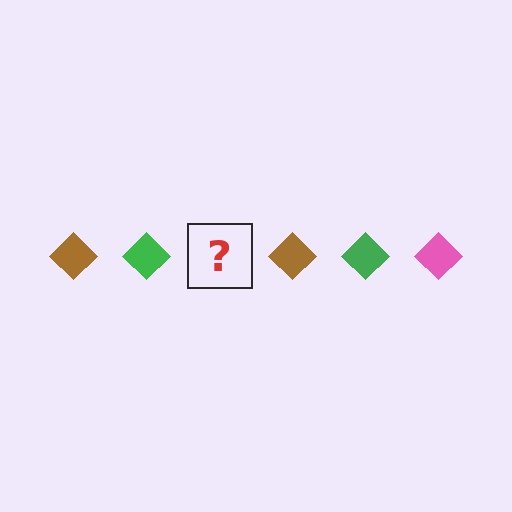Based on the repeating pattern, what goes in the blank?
The blank should be a pink diamond.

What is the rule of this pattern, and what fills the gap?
The rule is that the pattern cycles through brown, green, pink diamonds. The gap should be filled with a pink diamond.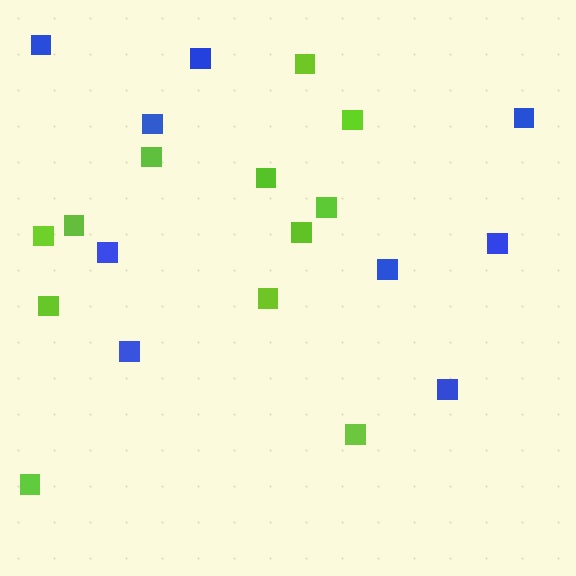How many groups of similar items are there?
There are 2 groups: one group of blue squares (9) and one group of lime squares (12).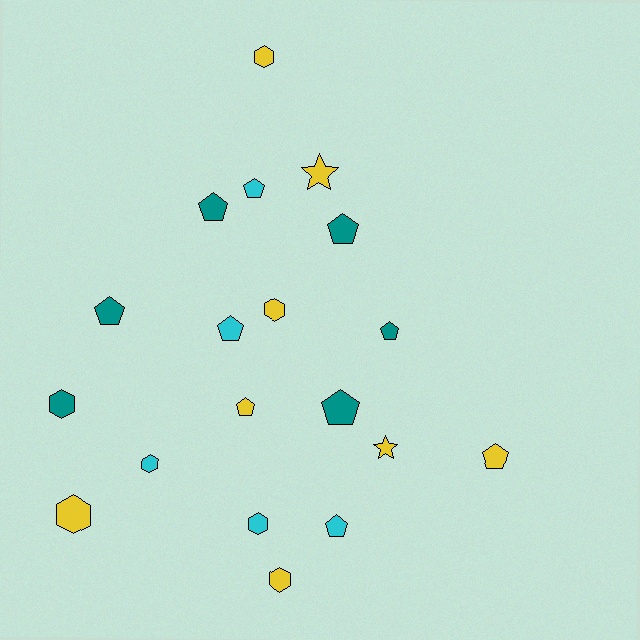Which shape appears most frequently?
Pentagon, with 10 objects.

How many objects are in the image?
There are 19 objects.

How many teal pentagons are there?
There are 5 teal pentagons.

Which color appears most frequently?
Yellow, with 8 objects.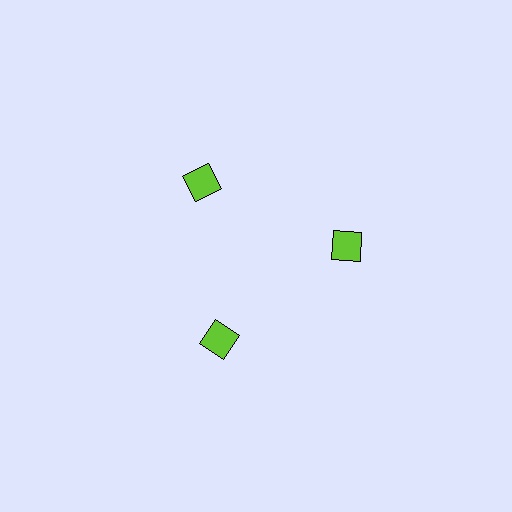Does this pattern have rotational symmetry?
Yes, this pattern has 3-fold rotational symmetry. It looks the same after rotating 120 degrees around the center.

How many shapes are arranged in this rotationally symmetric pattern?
There are 3 shapes, arranged in 3 groups of 1.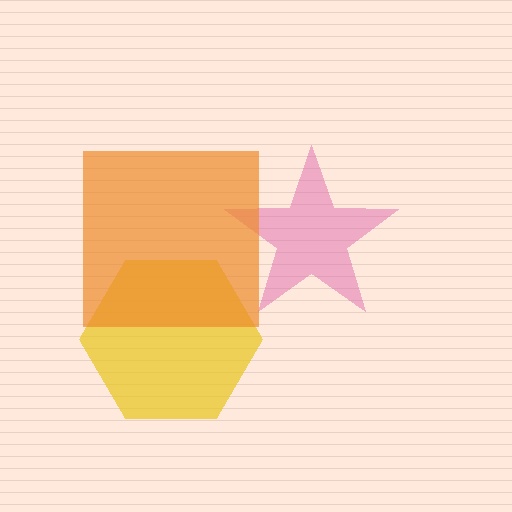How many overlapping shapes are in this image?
There are 3 overlapping shapes in the image.